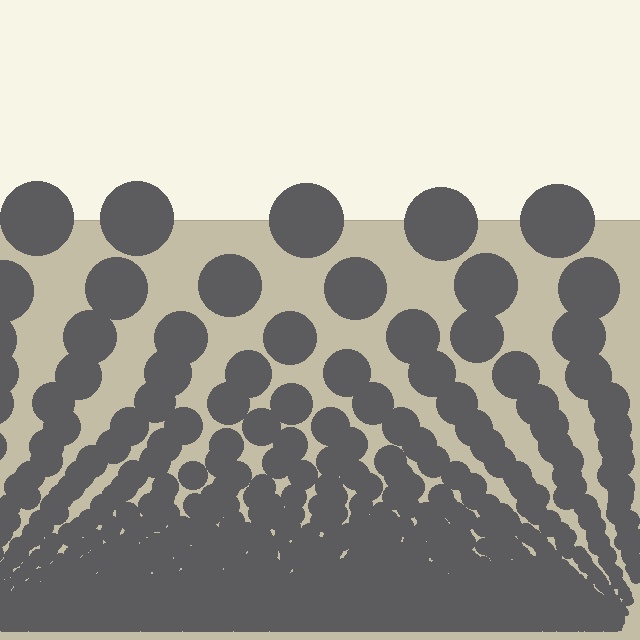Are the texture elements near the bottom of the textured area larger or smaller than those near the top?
Smaller. The gradient is inverted — elements near the bottom are smaller and denser.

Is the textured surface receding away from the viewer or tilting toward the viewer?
The surface appears to tilt toward the viewer. Texture elements get larger and sparser toward the top.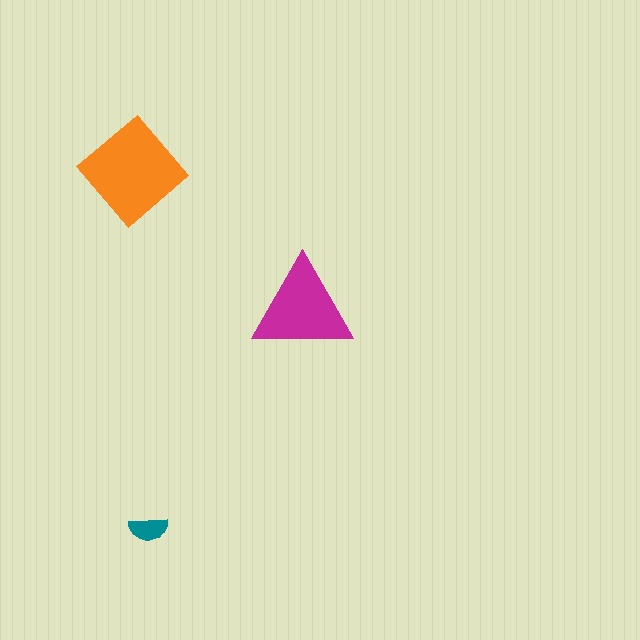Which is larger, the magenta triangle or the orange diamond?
The orange diamond.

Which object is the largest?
The orange diamond.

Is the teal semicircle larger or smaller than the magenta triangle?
Smaller.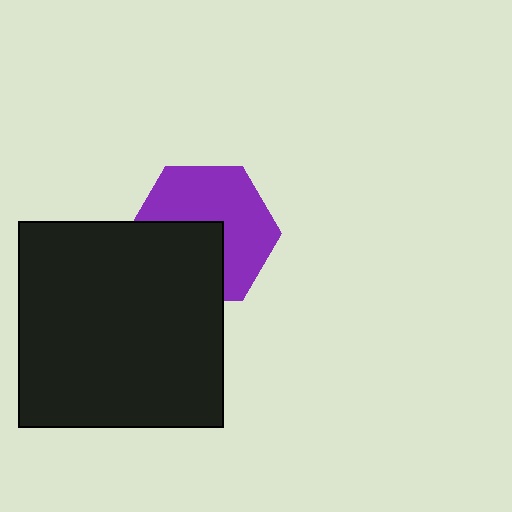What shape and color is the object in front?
The object in front is a black square.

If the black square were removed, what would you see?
You would see the complete purple hexagon.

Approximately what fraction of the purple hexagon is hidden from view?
Roughly 41% of the purple hexagon is hidden behind the black square.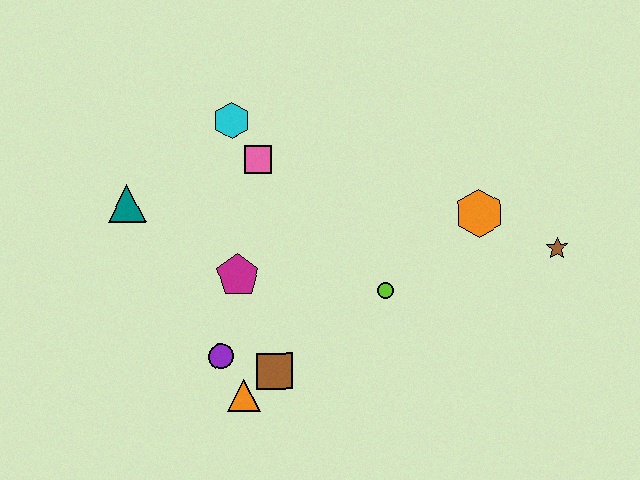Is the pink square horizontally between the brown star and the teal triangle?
Yes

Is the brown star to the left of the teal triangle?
No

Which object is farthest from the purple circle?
The brown star is farthest from the purple circle.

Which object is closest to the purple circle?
The orange triangle is closest to the purple circle.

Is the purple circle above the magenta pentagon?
No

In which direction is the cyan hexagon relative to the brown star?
The cyan hexagon is to the left of the brown star.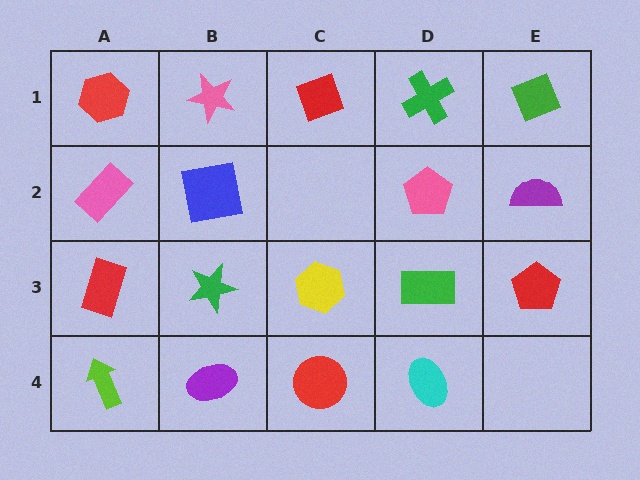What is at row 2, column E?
A purple semicircle.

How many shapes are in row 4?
4 shapes.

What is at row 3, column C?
A yellow hexagon.